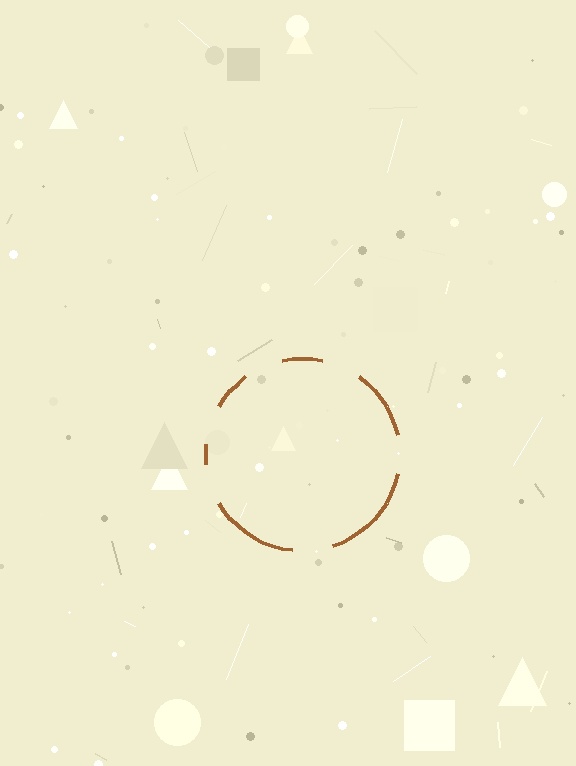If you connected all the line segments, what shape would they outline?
They would outline a circle.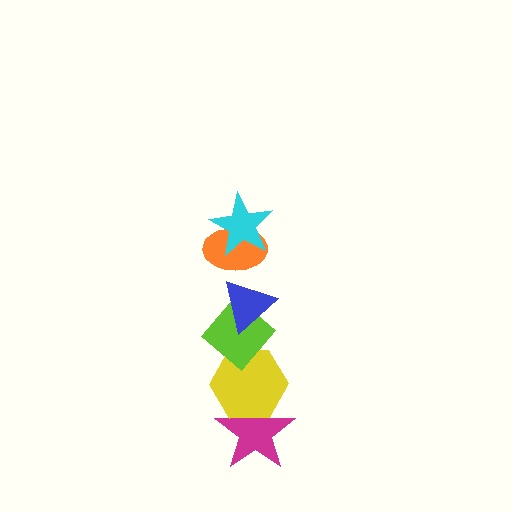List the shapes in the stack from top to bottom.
From top to bottom: the cyan star, the orange ellipse, the blue triangle, the lime diamond, the yellow hexagon, the magenta star.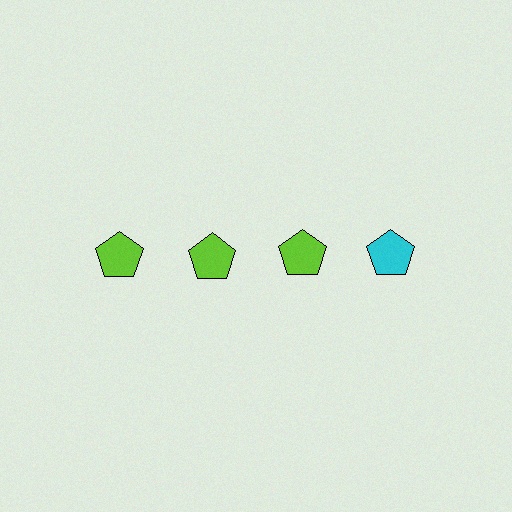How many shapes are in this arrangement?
There are 4 shapes arranged in a grid pattern.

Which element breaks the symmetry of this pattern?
The cyan pentagon in the top row, second from right column breaks the symmetry. All other shapes are lime pentagons.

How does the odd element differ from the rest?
It has a different color: cyan instead of lime.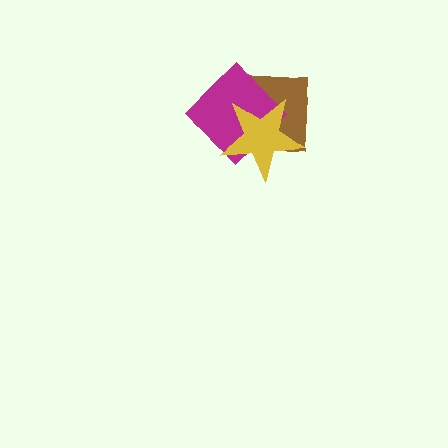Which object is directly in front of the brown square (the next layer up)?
The magenta diamond is directly in front of the brown square.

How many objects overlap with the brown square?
2 objects overlap with the brown square.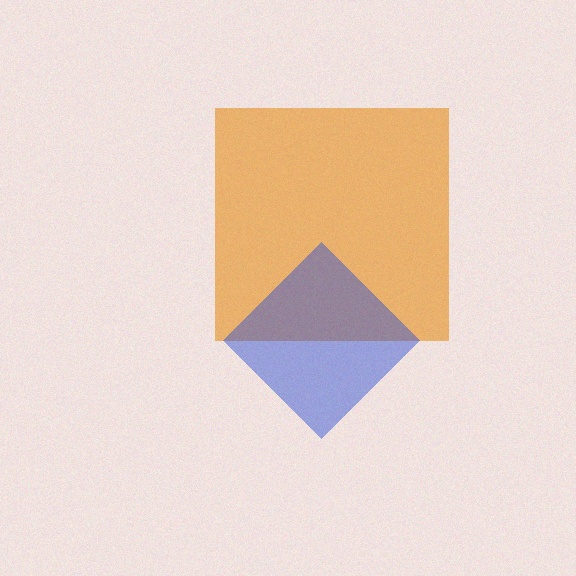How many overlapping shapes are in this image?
There are 2 overlapping shapes in the image.